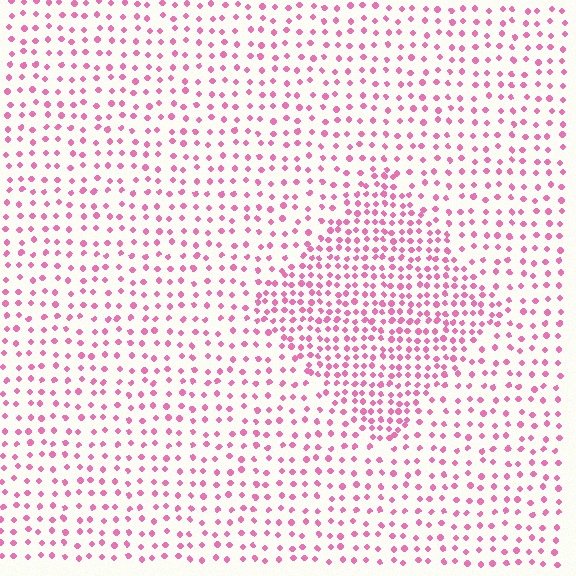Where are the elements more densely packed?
The elements are more densely packed inside the diamond boundary.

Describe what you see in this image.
The image contains small pink elements arranged at two different densities. A diamond-shaped region is visible where the elements are more densely packed than the surrounding area.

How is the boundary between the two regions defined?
The boundary is defined by a change in element density (approximately 1.9x ratio). All elements are the same color, size, and shape.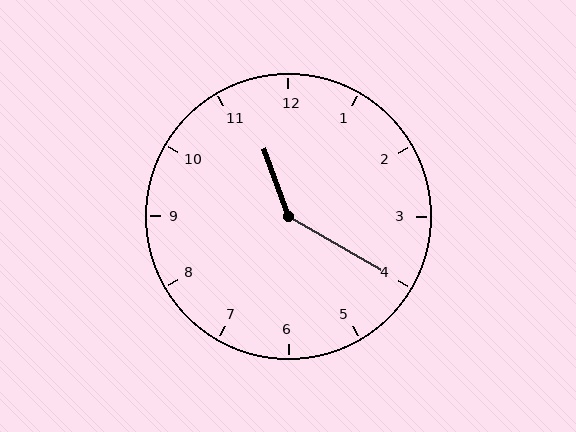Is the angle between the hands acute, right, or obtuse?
It is obtuse.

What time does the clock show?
11:20.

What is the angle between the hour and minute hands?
Approximately 140 degrees.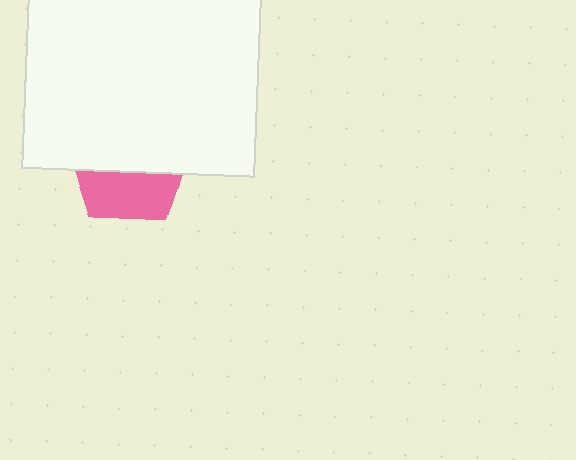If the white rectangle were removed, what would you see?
You would see the complete pink pentagon.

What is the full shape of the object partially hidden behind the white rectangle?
The partially hidden object is a pink pentagon.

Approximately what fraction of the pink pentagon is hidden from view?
Roughly 59% of the pink pentagon is hidden behind the white rectangle.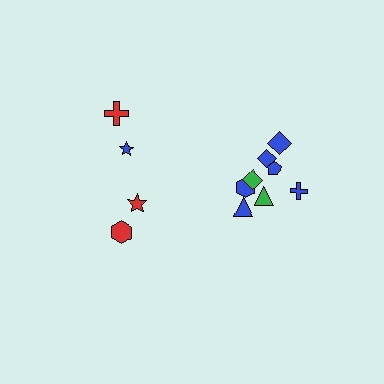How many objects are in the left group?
There are 4 objects.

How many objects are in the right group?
There are 8 objects.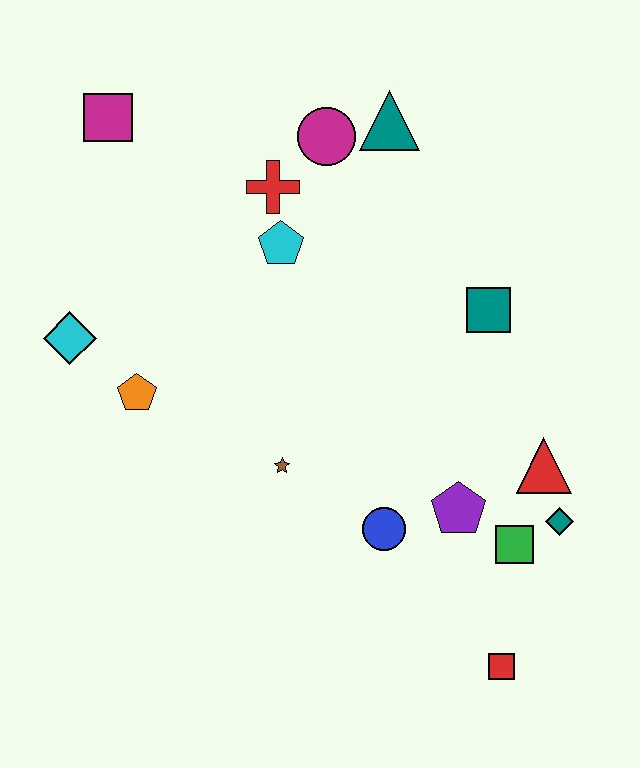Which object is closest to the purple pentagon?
The green square is closest to the purple pentagon.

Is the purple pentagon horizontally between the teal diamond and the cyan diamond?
Yes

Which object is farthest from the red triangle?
The magenta square is farthest from the red triangle.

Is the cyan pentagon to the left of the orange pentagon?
No